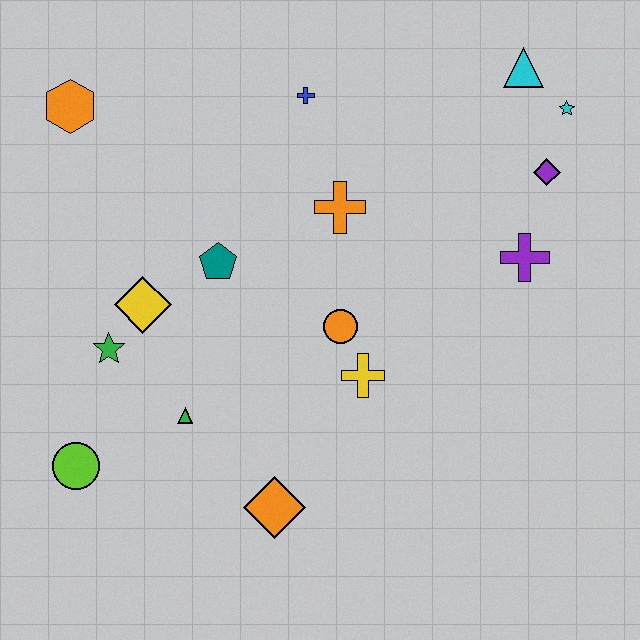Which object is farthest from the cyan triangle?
The lime circle is farthest from the cyan triangle.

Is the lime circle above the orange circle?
No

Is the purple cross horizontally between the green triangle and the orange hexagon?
No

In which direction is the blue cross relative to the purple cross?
The blue cross is to the left of the purple cross.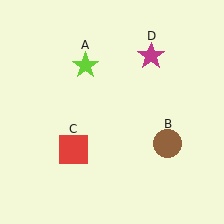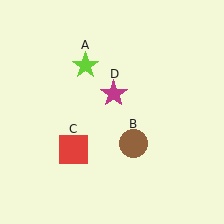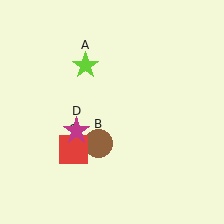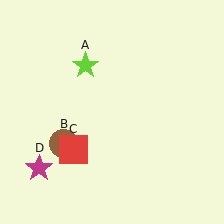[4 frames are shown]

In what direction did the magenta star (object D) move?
The magenta star (object D) moved down and to the left.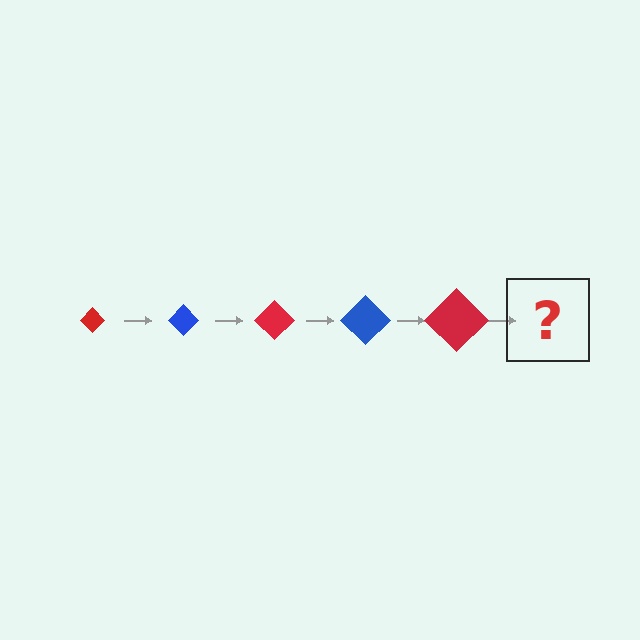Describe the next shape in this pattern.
It should be a blue diamond, larger than the previous one.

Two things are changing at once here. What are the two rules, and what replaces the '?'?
The two rules are that the diamond grows larger each step and the color cycles through red and blue. The '?' should be a blue diamond, larger than the previous one.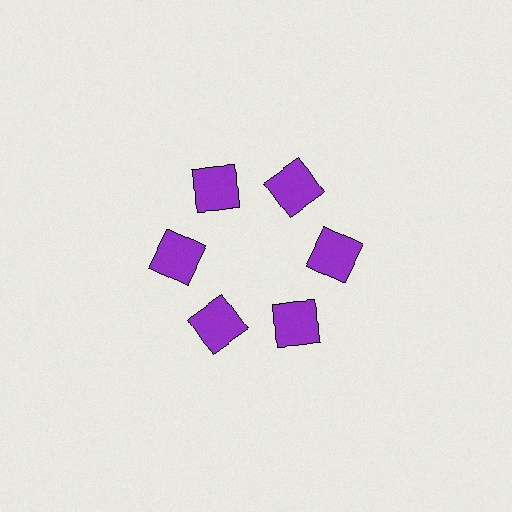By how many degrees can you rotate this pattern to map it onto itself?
The pattern maps onto itself every 60 degrees of rotation.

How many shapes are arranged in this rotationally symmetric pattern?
There are 6 shapes, arranged in 6 groups of 1.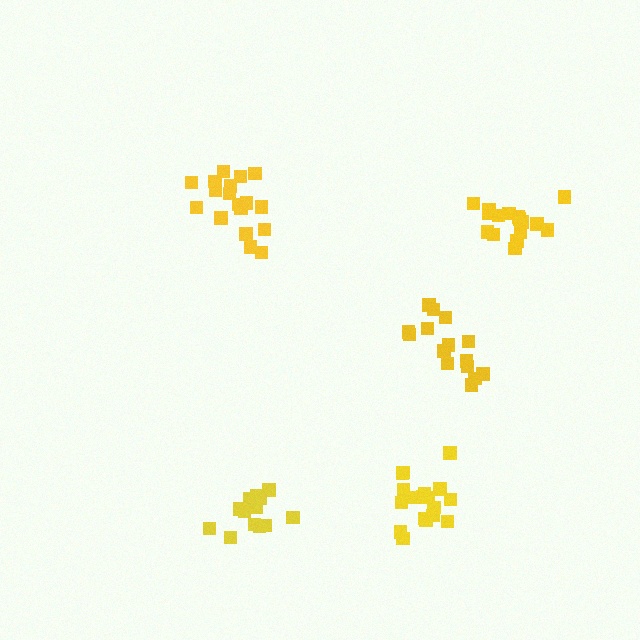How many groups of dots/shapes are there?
There are 5 groups.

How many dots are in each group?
Group 1: 15 dots, Group 2: 13 dots, Group 3: 18 dots, Group 4: 18 dots, Group 5: 16 dots (80 total).